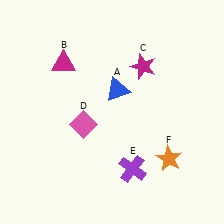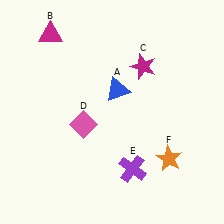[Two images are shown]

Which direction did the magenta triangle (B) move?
The magenta triangle (B) moved up.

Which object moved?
The magenta triangle (B) moved up.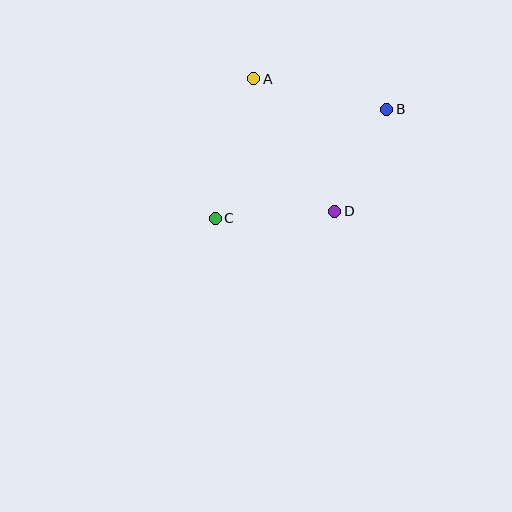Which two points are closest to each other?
Points B and D are closest to each other.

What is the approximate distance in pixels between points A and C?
The distance between A and C is approximately 145 pixels.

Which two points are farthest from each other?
Points B and C are farthest from each other.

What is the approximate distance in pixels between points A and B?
The distance between A and B is approximately 136 pixels.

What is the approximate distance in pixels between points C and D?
The distance between C and D is approximately 120 pixels.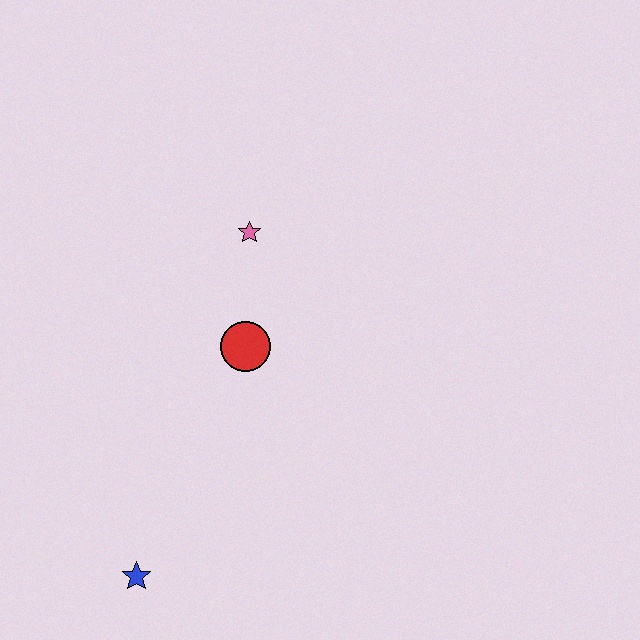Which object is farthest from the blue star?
The pink star is farthest from the blue star.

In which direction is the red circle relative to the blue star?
The red circle is above the blue star.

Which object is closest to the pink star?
The red circle is closest to the pink star.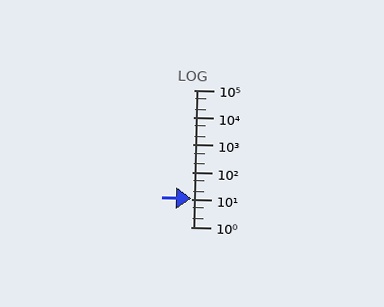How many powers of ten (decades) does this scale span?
The scale spans 5 decades, from 1 to 100000.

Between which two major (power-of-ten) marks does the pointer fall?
The pointer is between 10 and 100.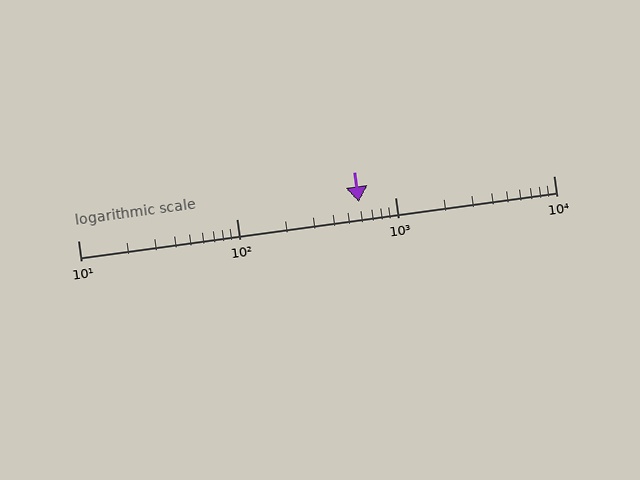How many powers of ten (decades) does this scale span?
The scale spans 3 decades, from 10 to 10000.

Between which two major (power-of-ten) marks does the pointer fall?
The pointer is between 100 and 1000.